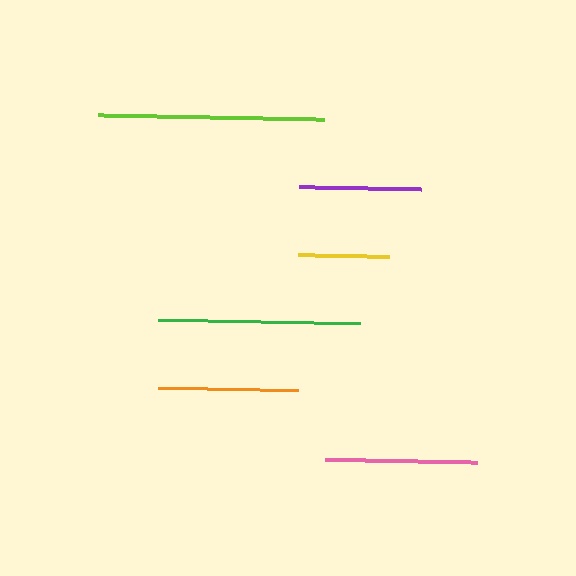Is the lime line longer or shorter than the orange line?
The lime line is longer than the orange line.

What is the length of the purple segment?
The purple segment is approximately 122 pixels long.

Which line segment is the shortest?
The yellow line is the shortest at approximately 90 pixels.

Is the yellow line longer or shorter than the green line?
The green line is longer than the yellow line.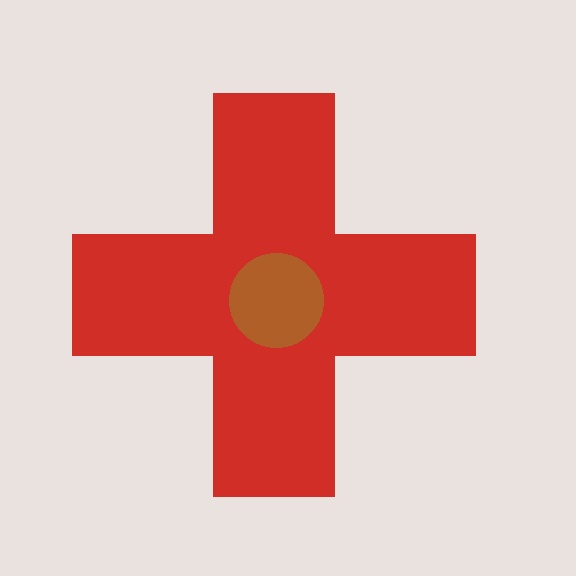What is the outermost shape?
The red cross.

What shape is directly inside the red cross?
The brown circle.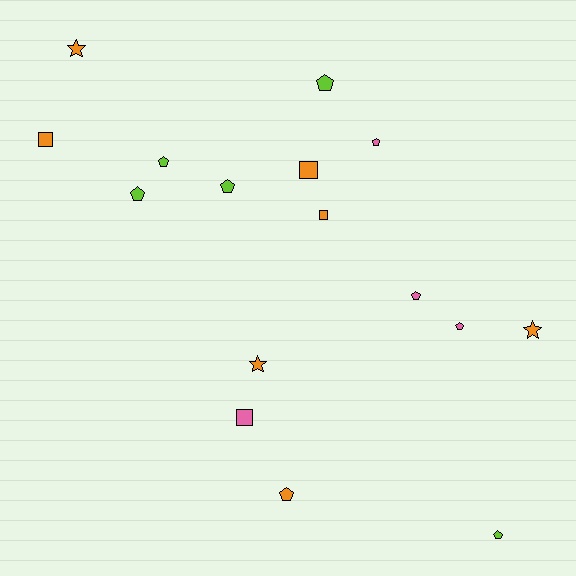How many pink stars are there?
There are no pink stars.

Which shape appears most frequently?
Pentagon, with 9 objects.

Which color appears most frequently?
Orange, with 7 objects.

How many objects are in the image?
There are 16 objects.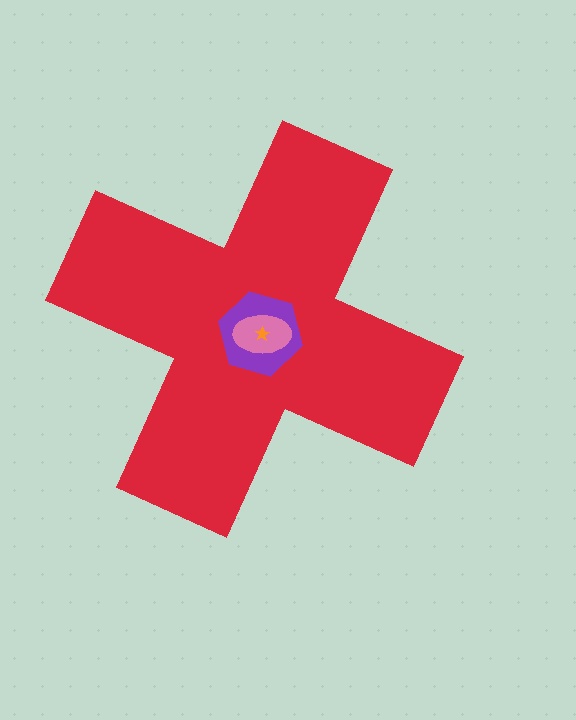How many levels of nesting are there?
4.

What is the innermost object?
The orange star.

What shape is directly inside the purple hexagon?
The pink ellipse.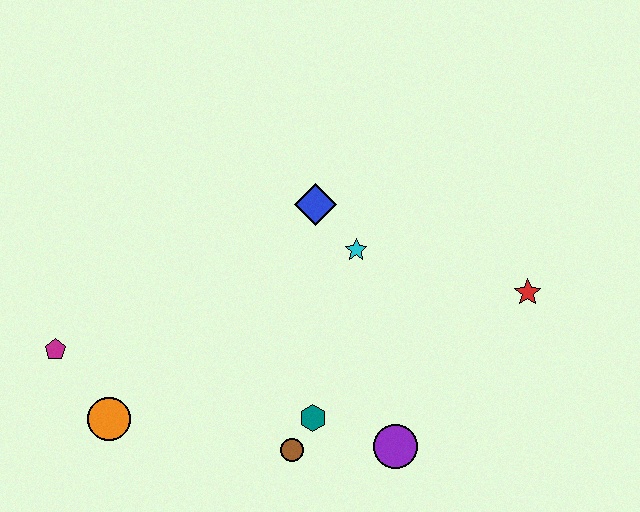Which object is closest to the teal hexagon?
The brown circle is closest to the teal hexagon.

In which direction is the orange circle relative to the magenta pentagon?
The orange circle is below the magenta pentagon.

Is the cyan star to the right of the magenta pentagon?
Yes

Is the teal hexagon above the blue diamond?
No